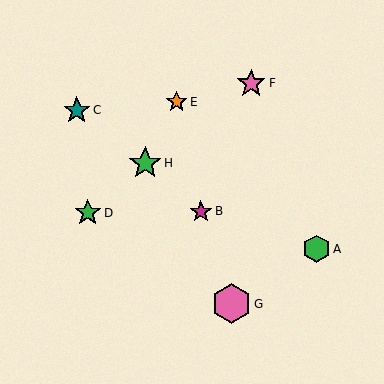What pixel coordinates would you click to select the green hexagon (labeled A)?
Click at (316, 249) to select the green hexagon A.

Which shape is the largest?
The pink hexagon (labeled G) is the largest.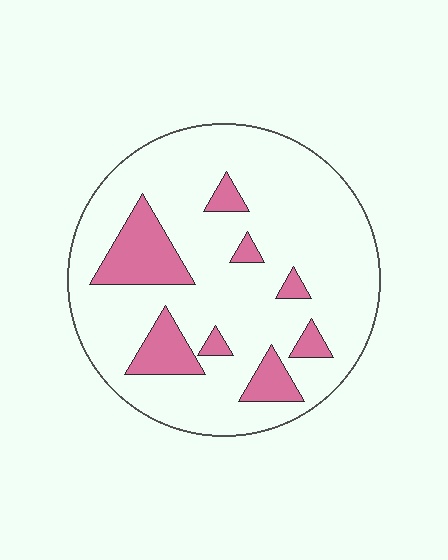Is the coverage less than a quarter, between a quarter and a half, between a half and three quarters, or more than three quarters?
Less than a quarter.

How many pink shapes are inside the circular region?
8.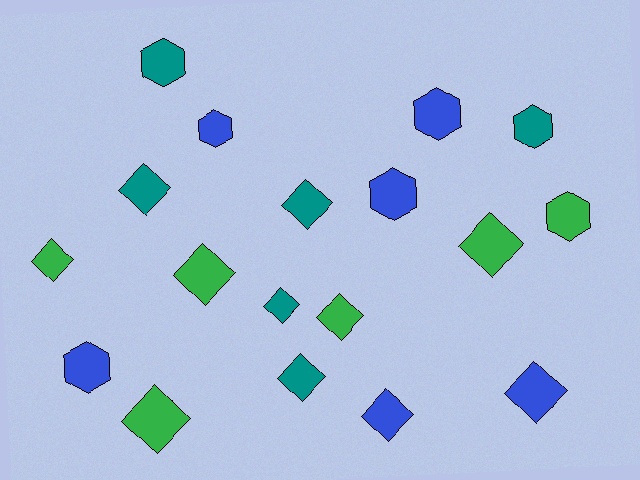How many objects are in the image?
There are 18 objects.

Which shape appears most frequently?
Diamond, with 11 objects.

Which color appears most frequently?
Green, with 6 objects.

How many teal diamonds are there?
There are 4 teal diamonds.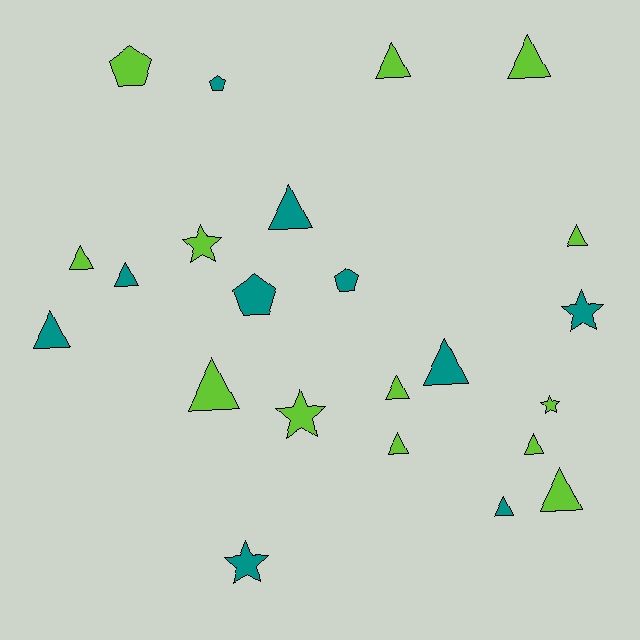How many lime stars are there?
There are 3 lime stars.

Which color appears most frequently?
Lime, with 13 objects.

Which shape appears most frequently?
Triangle, with 14 objects.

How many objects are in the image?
There are 23 objects.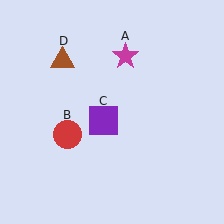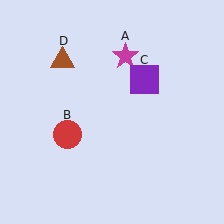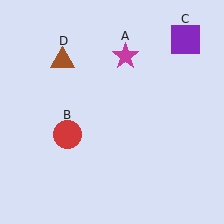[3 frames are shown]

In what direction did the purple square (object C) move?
The purple square (object C) moved up and to the right.